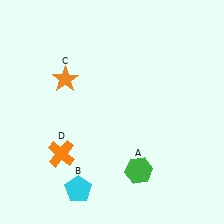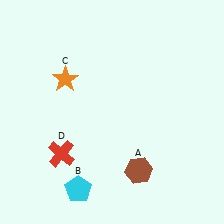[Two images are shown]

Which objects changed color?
A changed from green to brown. D changed from orange to red.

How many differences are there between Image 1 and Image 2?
There are 2 differences between the two images.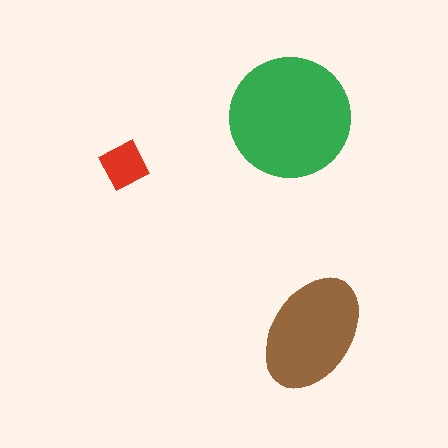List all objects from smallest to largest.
The red square, the brown ellipse, the green circle.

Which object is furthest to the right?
The brown ellipse is rightmost.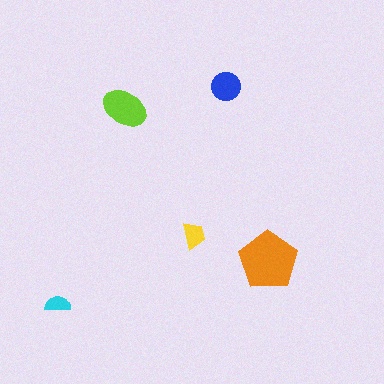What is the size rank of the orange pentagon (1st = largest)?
1st.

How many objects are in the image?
There are 5 objects in the image.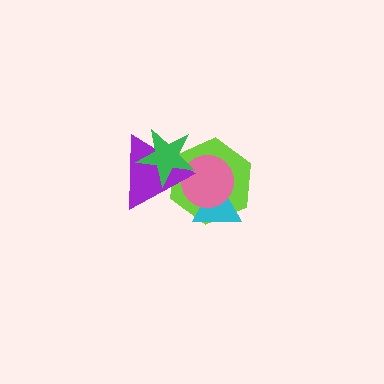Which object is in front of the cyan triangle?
The pink circle is in front of the cyan triangle.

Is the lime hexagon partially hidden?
Yes, it is partially covered by another shape.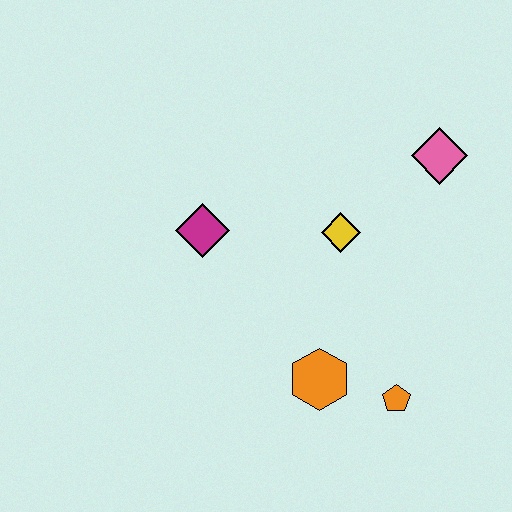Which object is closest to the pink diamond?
The yellow diamond is closest to the pink diamond.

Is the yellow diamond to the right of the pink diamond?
No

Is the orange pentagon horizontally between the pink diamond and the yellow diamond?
Yes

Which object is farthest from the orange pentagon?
The magenta diamond is farthest from the orange pentagon.